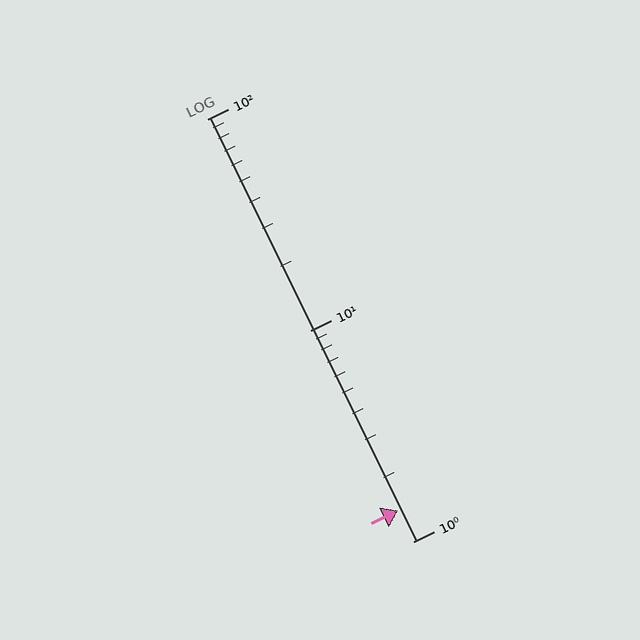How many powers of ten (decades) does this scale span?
The scale spans 2 decades, from 1 to 100.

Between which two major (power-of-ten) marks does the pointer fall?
The pointer is between 1 and 10.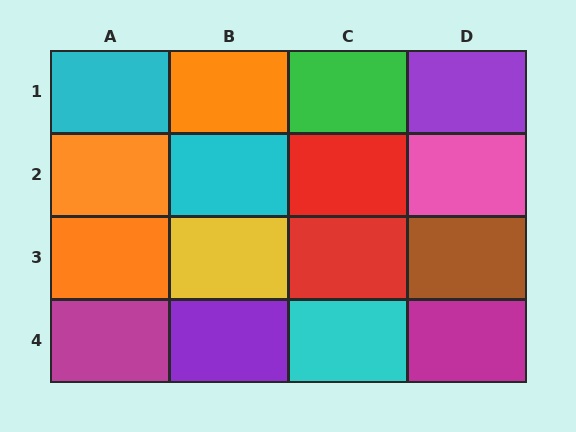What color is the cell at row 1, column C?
Green.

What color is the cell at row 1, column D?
Purple.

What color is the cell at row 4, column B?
Purple.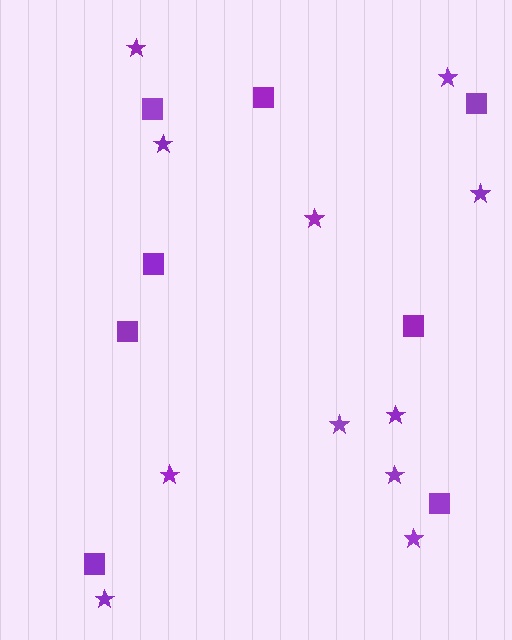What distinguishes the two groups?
There are 2 groups: one group of squares (8) and one group of stars (11).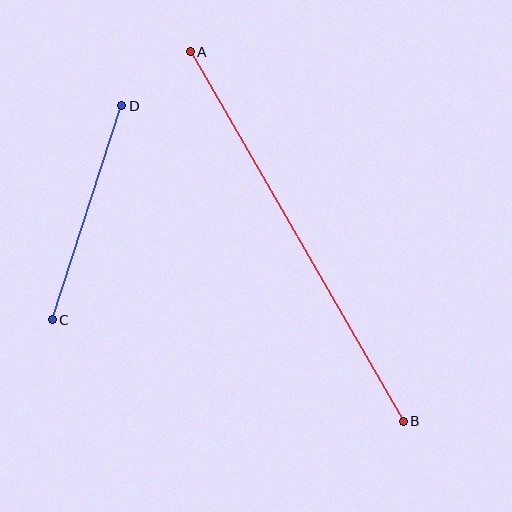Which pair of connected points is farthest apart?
Points A and B are farthest apart.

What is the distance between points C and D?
The distance is approximately 225 pixels.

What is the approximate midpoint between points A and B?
The midpoint is at approximately (297, 236) pixels.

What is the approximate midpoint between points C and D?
The midpoint is at approximately (87, 213) pixels.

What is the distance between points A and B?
The distance is approximately 426 pixels.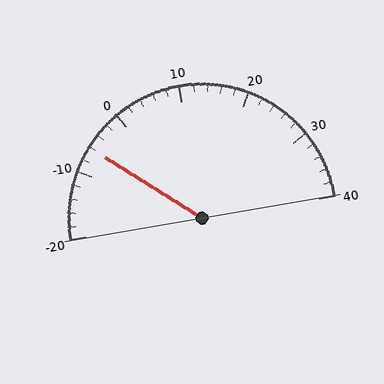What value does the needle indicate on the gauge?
The needle indicates approximately -6.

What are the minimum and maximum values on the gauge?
The gauge ranges from -20 to 40.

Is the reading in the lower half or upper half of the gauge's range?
The reading is in the lower half of the range (-20 to 40).